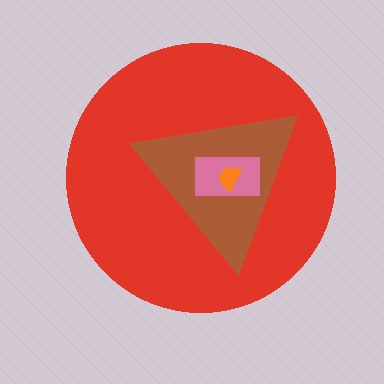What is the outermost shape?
The red circle.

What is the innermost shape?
The orange trapezoid.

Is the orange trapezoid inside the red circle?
Yes.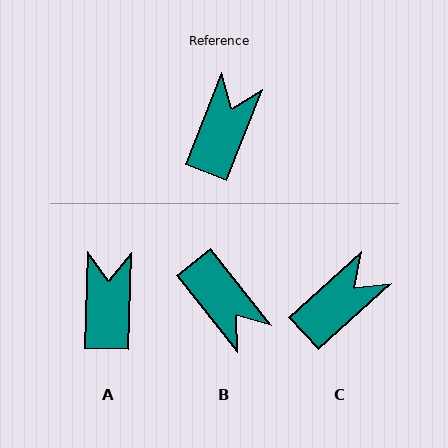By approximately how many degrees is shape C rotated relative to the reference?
Approximately 26 degrees clockwise.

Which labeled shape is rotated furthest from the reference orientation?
B, about 120 degrees away.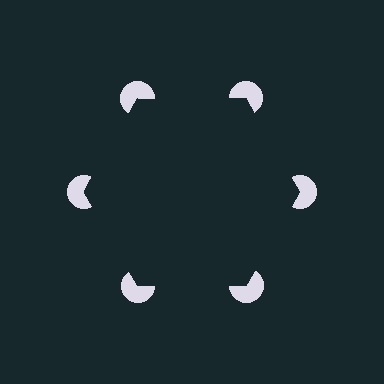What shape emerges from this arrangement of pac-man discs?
An illusory hexagon — its edges are inferred from the aligned wedge cuts in the pac-man discs, not physically drawn.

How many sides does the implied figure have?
6 sides.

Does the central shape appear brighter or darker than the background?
It typically appears slightly darker than the background, even though no actual brightness change is drawn.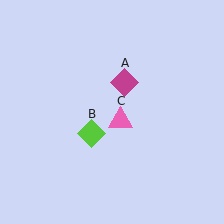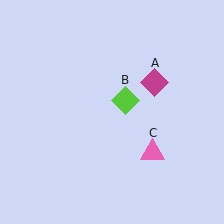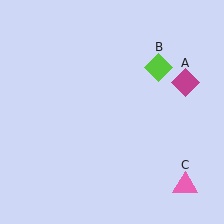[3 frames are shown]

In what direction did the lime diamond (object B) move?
The lime diamond (object B) moved up and to the right.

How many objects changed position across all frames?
3 objects changed position: magenta diamond (object A), lime diamond (object B), pink triangle (object C).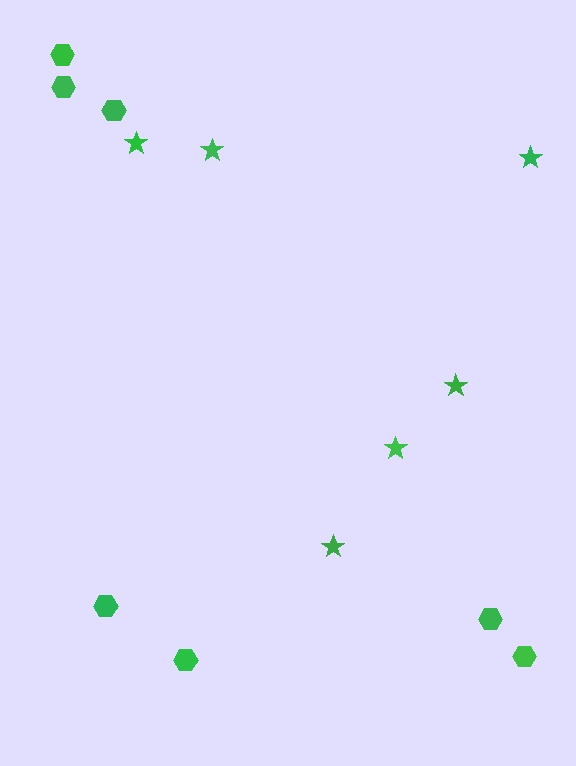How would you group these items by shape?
There are 2 groups: one group of hexagons (7) and one group of stars (6).